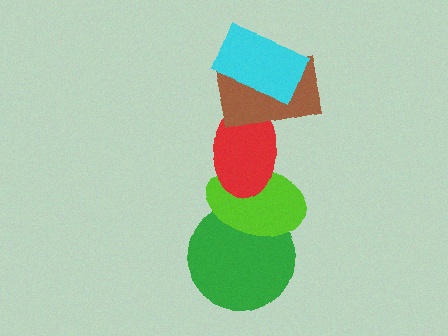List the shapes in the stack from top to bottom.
From top to bottom: the cyan rectangle, the brown rectangle, the red ellipse, the lime ellipse, the green circle.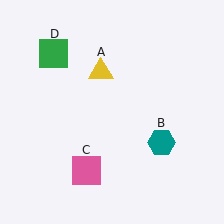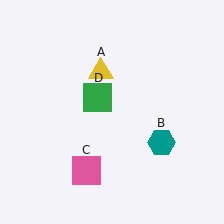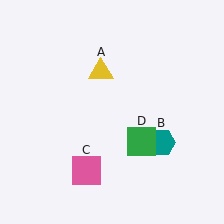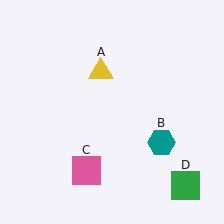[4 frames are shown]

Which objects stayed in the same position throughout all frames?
Yellow triangle (object A) and teal hexagon (object B) and pink square (object C) remained stationary.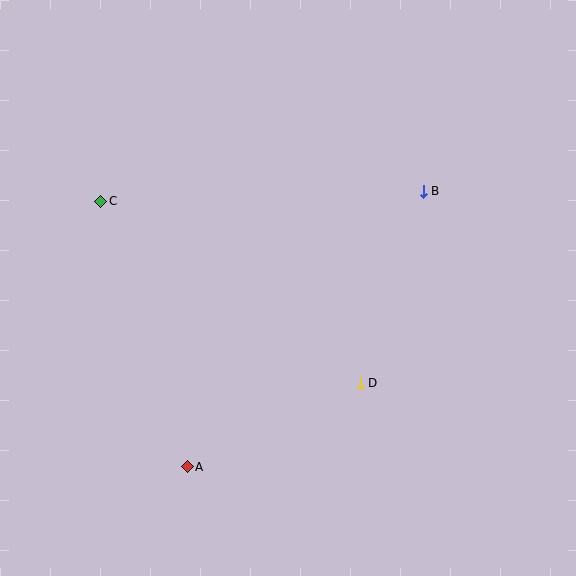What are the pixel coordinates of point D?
Point D is at (360, 383).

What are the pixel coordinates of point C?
Point C is at (101, 201).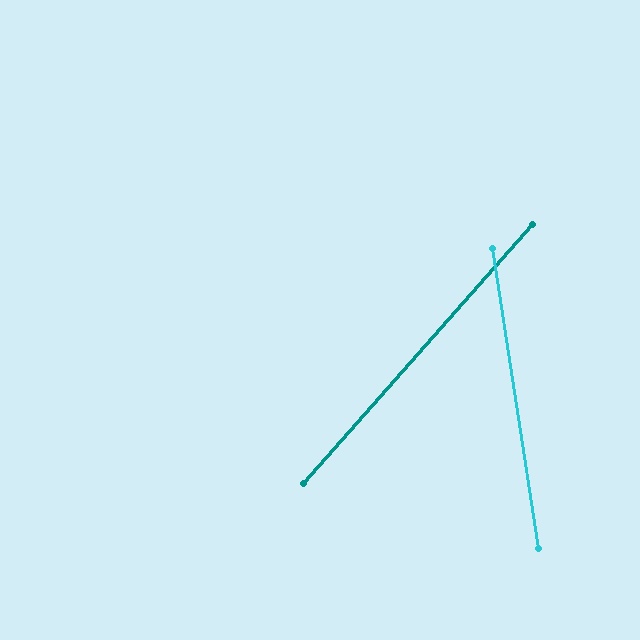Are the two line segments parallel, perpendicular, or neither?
Neither parallel nor perpendicular — they differ by about 50°.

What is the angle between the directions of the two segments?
Approximately 50 degrees.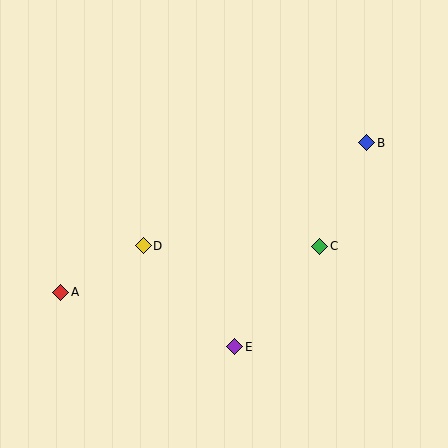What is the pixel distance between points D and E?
The distance between D and E is 136 pixels.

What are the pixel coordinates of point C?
Point C is at (320, 246).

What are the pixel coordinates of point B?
Point B is at (367, 143).